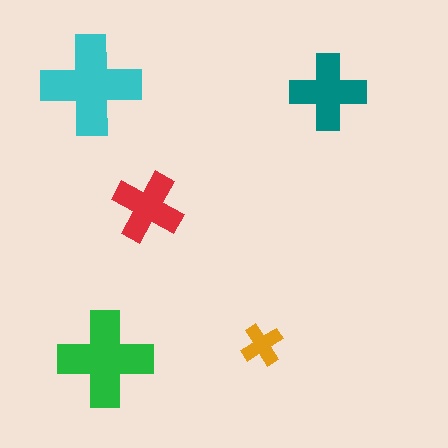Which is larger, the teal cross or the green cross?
The green one.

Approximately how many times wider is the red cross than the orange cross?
About 1.5 times wider.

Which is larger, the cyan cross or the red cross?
The cyan one.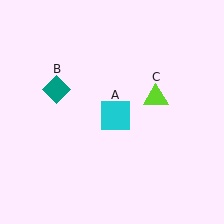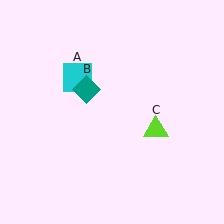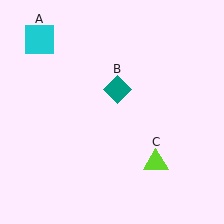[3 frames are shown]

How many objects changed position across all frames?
3 objects changed position: cyan square (object A), teal diamond (object B), lime triangle (object C).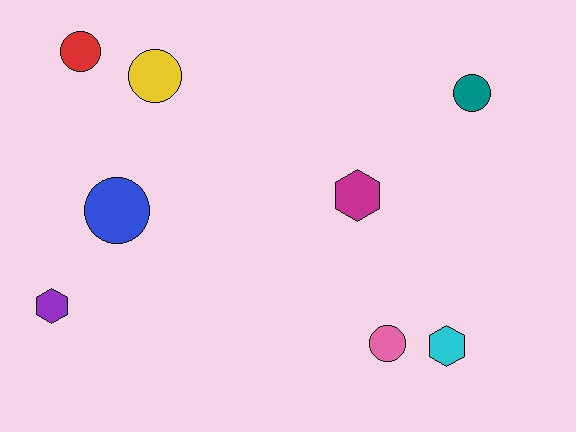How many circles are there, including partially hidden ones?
There are 5 circles.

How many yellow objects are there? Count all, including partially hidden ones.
There is 1 yellow object.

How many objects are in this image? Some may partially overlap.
There are 8 objects.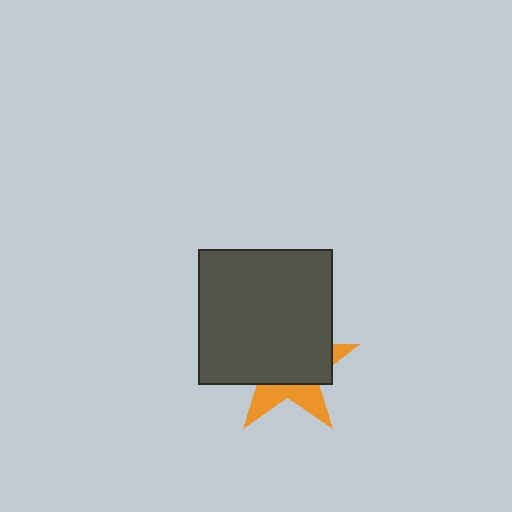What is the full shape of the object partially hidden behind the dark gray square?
The partially hidden object is an orange star.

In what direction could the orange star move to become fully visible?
The orange star could move down. That would shift it out from behind the dark gray square entirely.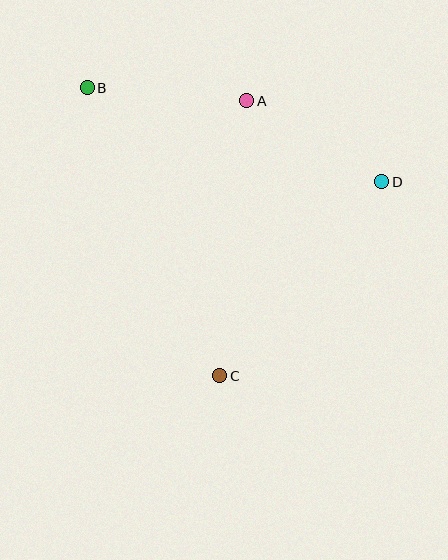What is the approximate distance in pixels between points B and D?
The distance between B and D is approximately 309 pixels.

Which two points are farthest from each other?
Points B and C are farthest from each other.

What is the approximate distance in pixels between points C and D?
The distance between C and D is approximately 253 pixels.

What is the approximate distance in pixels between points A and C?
The distance between A and C is approximately 276 pixels.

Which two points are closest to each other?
Points A and D are closest to each other.